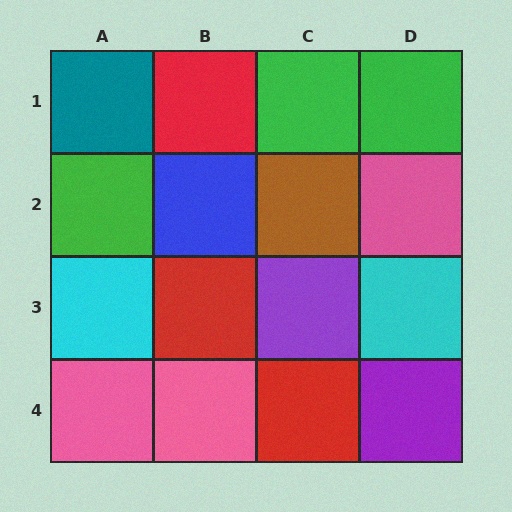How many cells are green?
3 cells are green.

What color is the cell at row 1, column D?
Green.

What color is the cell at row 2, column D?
Pink.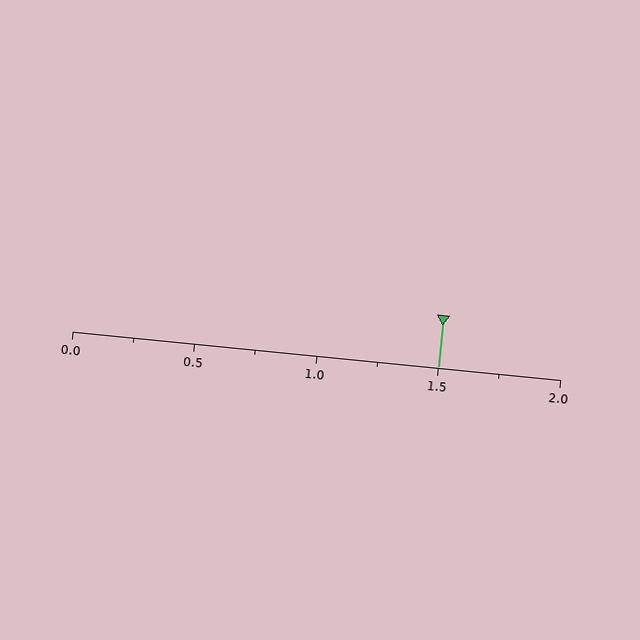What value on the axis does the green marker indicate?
The marker indicates approximately 1.5.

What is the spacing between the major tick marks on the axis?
The major ticks are spaced 0.5 apart.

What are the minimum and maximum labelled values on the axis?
The axis runs from 0.0 to 2.0.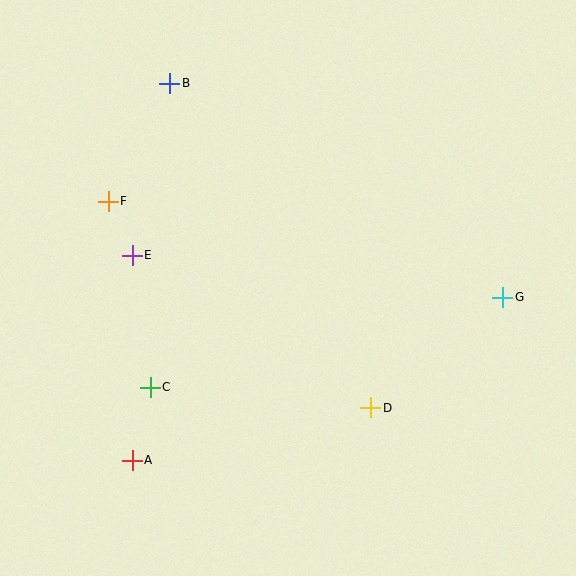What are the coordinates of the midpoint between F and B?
The midpoint between F and B is at (139, 142).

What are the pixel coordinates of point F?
Point F is at (108, 201).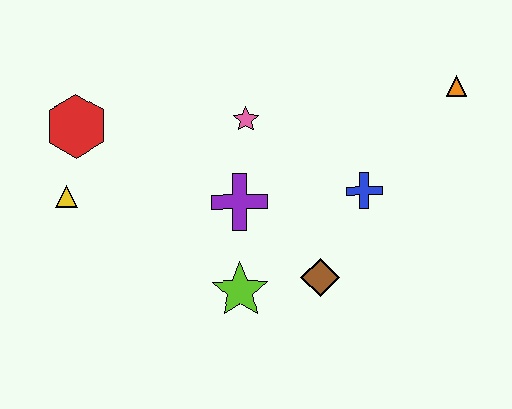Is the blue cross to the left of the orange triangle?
Yes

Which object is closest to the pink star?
The purple cross is closest to the pink star.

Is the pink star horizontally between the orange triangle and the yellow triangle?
Yes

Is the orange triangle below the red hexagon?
No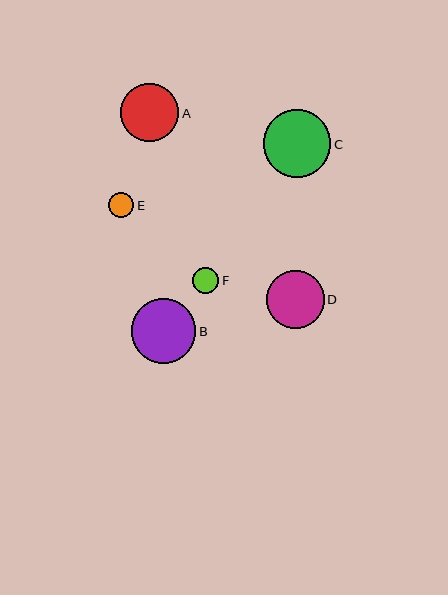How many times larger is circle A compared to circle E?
Circle A is approximately 2.3 times the size of circle E.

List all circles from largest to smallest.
From largest to smallest: C, B, A, D, F, E.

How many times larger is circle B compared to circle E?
Circle B is approximately 2.5 times the size of circle E.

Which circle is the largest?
Circle C is the largest with a size of approximately 67 pixels.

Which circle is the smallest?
Circle E is the smallest with a size of approximately 26 pixels.